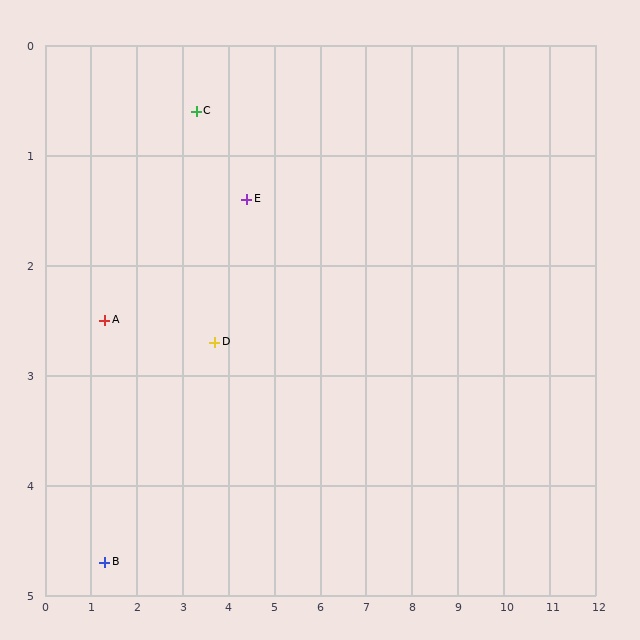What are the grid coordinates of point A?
Point A is at approximately (1.3, 2.5).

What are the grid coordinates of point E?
Point E is at approximately (4.4, 1.4).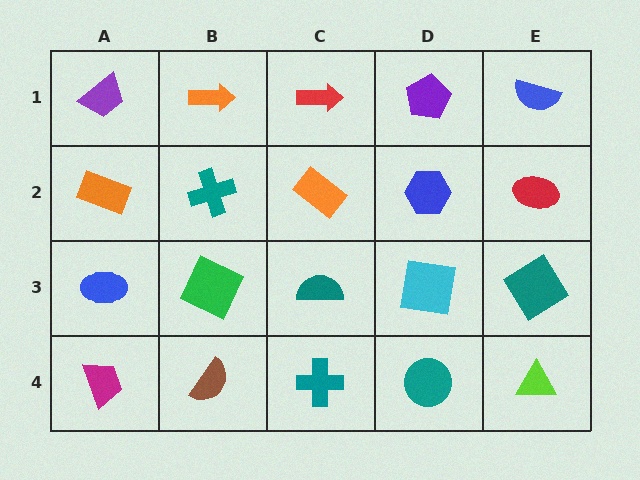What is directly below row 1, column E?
A red ellipse.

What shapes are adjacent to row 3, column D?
A blue hexagon (row 2, column D), a teal circle (row 4, column D), a teal semicircle (row 3, column C), a teal diamond (row 3, column E).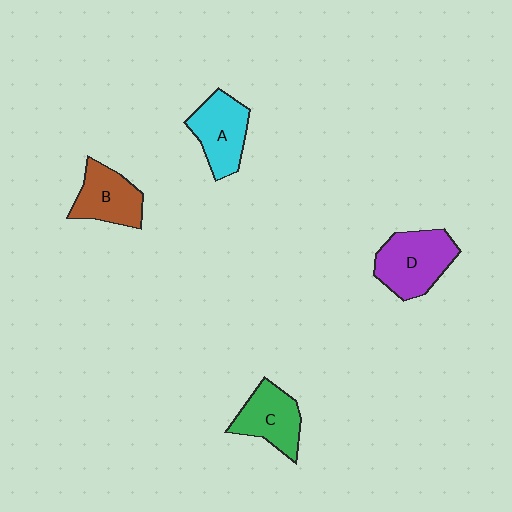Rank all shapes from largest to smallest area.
From largest to smallest: D (purple), A (cyan), C (green), B (brown).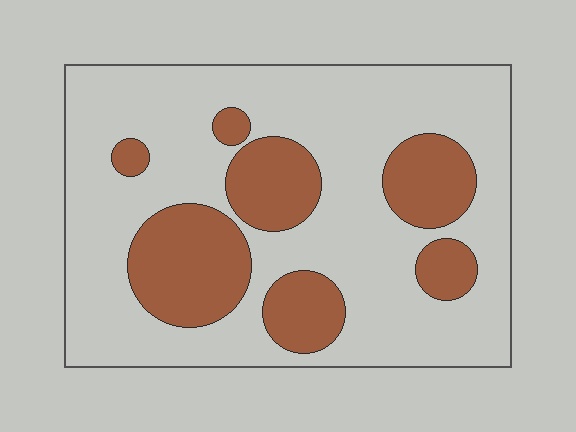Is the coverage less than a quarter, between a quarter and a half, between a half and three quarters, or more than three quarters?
Between a quarter and a half.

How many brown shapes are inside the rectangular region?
7.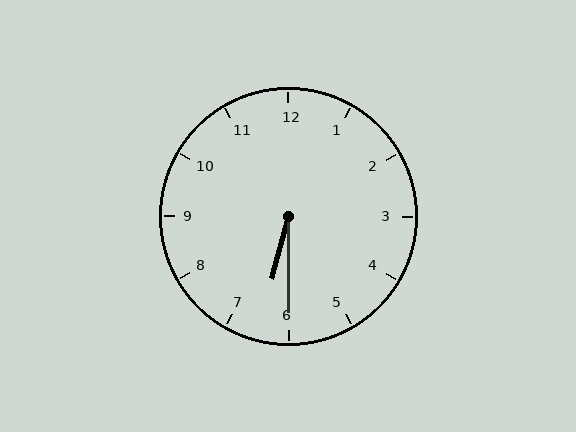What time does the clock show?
6:30.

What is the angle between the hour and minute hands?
Approximately 15 degrees.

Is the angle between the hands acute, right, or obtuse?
It is acute.